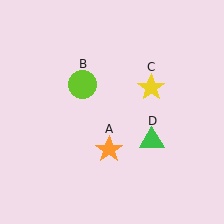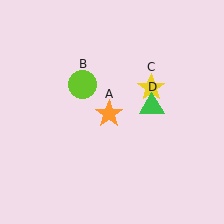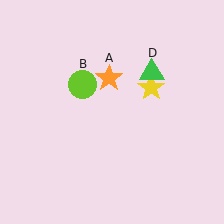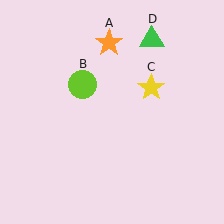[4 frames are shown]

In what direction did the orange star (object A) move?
The orange star (object A) moved up.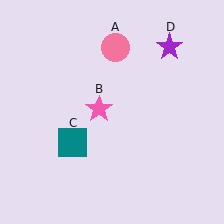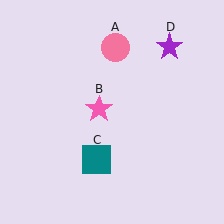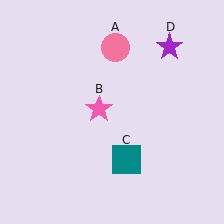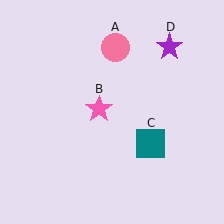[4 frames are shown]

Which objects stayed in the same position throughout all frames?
Pink circle (object A) and pink star (object B) and purple star (object D) remained stationary.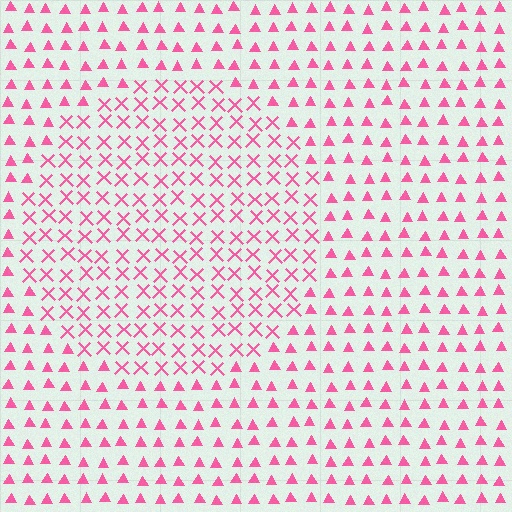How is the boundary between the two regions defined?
The boundary is defined by a change in element shape: X marks inside vs. triangles outside. All elements share the same color and spacing.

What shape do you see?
I see a circle.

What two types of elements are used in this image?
The image uses X marks inside the circle region and triangles outside it.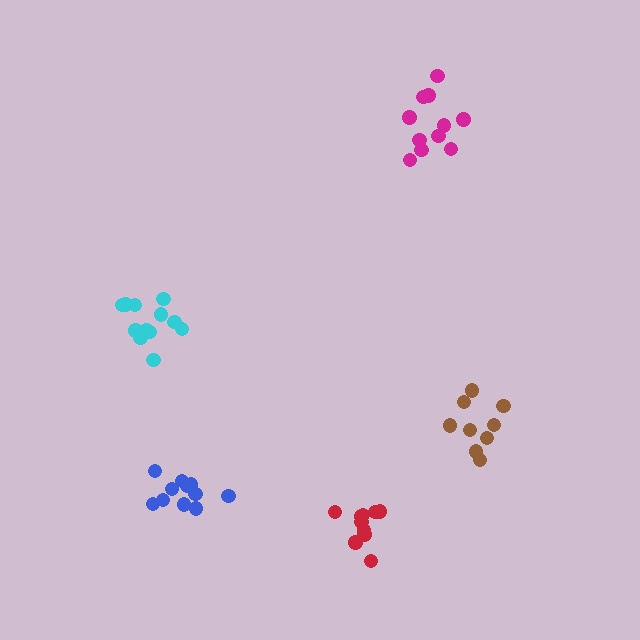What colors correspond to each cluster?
The clusters are colored: red, brown, blue, magenta, cyan.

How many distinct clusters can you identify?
There are 5 distinct clusters.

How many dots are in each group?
Group 1: 10 dots, Group 2: 9 dots, Group 3: 11 dots, Group 4: 11 dots, Group 5: 12 dots (53 total).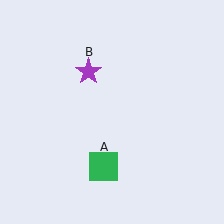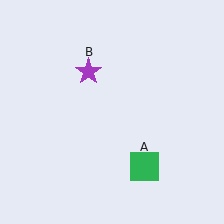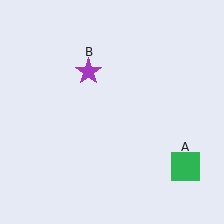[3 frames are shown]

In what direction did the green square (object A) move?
The green square (object A) moved right.